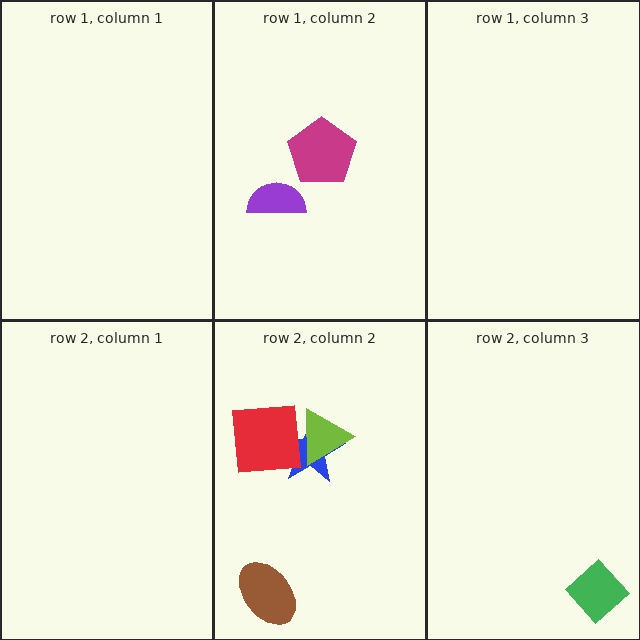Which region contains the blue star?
The row 2, column 2 region.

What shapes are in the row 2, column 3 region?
The green diamond.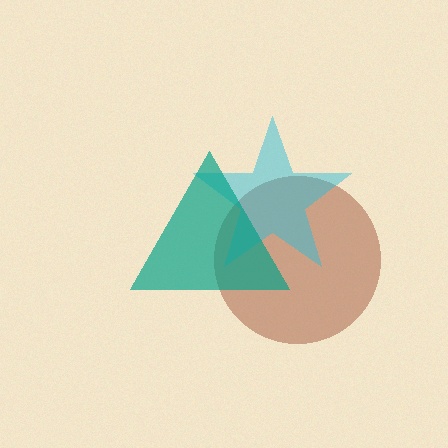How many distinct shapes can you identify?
There are 3 distinct shapes: a brown circle, a cyan star, a teal triangle.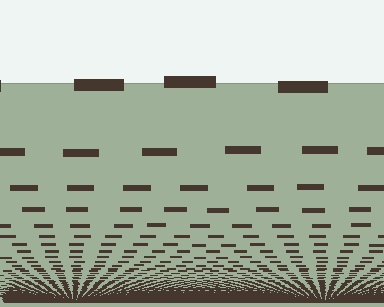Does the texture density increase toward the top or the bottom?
Density increases toward the bottom.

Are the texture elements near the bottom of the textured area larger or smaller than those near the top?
Smaller. The gradient is inverted — elements near the bottom are smaller and denser.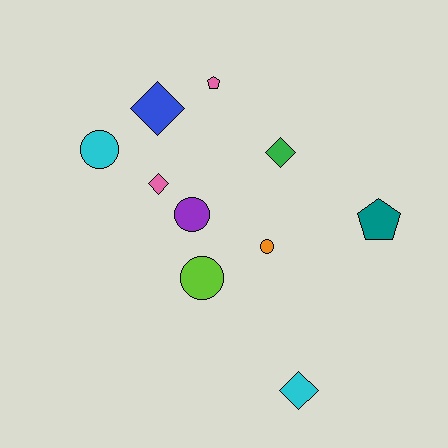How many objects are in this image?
There are 10 objects.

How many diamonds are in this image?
There are 4 diamonds.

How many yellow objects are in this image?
There are no yellow objects.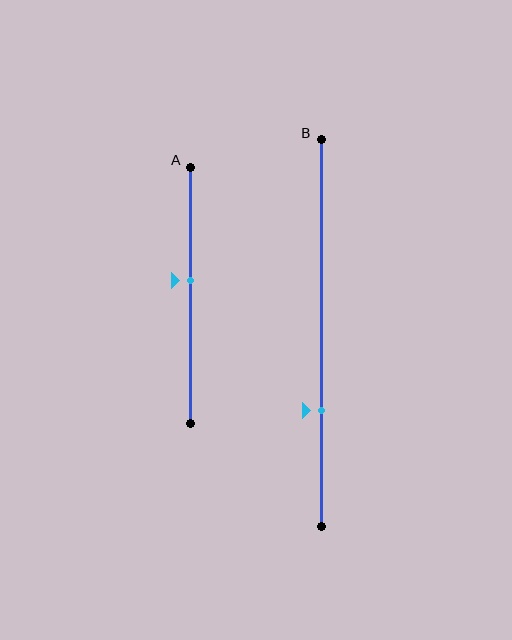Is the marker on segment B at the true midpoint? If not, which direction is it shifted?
No, the marker on segment B is shifted downward by about 20% of the segment length.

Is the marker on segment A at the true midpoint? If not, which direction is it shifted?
No, the marker on segment A is shifted upward by about 6% of the segment length.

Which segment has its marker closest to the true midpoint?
Segment A has its marker closest to the true midpoint.